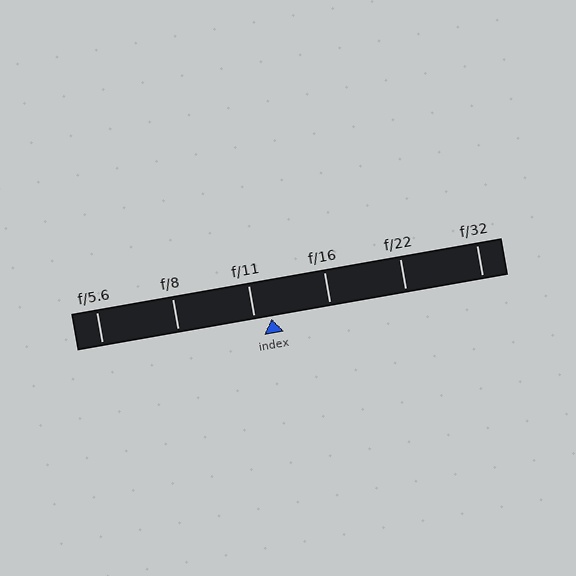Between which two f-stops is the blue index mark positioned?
The index mark is between f/11 and f/16.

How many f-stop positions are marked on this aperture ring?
There are 6 f-stop positions marked.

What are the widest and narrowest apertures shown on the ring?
The widest aperture shown is f/5.6 and the narrowest is f/32.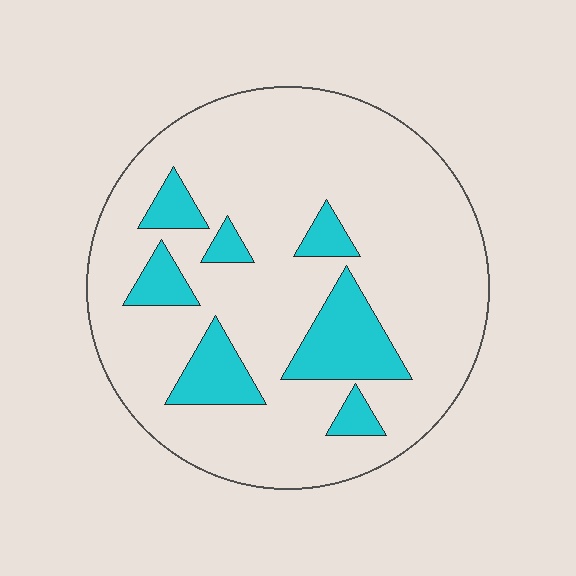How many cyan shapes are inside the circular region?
7.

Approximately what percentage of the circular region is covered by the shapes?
Approximately 15%.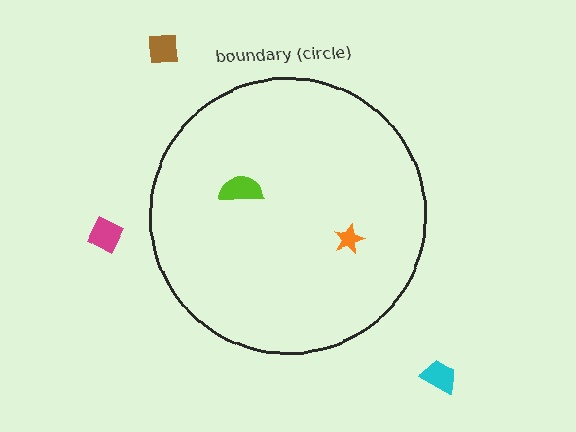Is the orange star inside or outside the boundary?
Inside.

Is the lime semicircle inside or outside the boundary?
Inside.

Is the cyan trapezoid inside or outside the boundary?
Outside.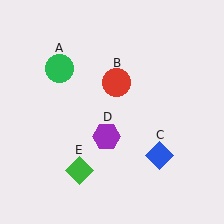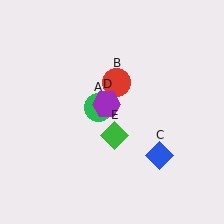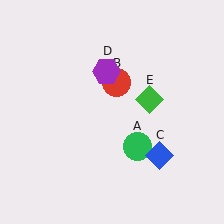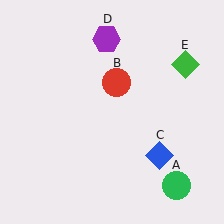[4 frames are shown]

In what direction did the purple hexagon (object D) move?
The purple hexagon (object D) moved up.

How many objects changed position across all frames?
3 objects changed position: green circle (object A), purple hexagon (object D), green diamond (object E).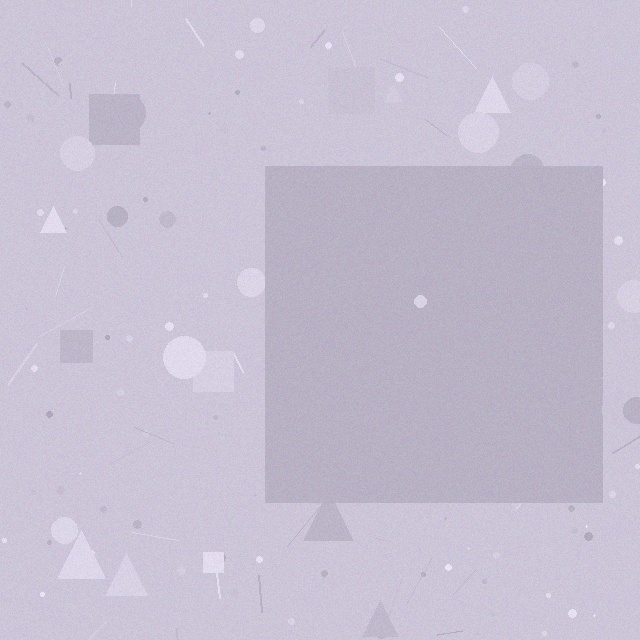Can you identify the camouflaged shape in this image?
The camouflaged shape is a square.